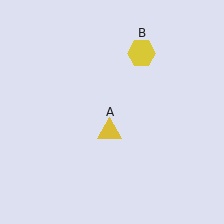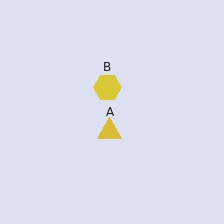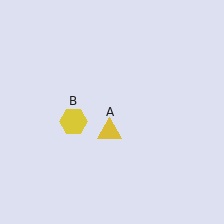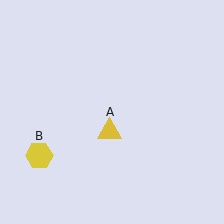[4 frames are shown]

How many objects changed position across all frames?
1 object changed position: yellow hexagon (object B).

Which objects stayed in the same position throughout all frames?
Yellow triangle (object A) remained stationary.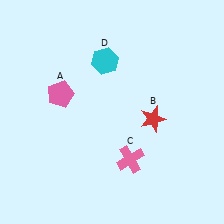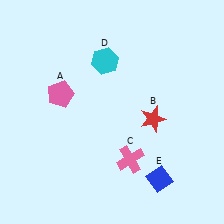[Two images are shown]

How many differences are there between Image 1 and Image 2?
There is 1 difference between the two images.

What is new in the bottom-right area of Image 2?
A blue diamond (E) was added in the bottom-right area of Image 2.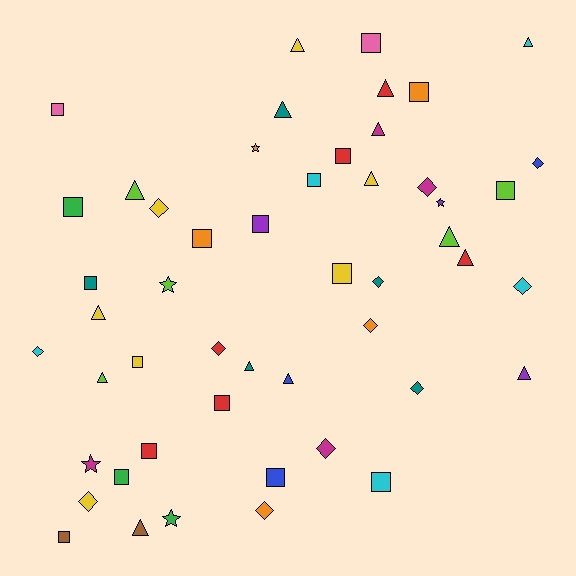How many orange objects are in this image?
There are 5 orange objects.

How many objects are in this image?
There are 50 objects.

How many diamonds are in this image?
There are 12 diamonds.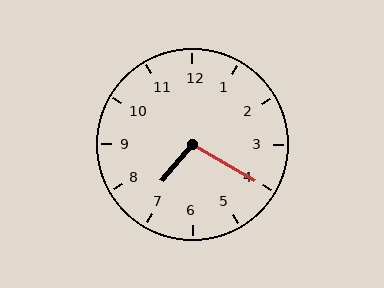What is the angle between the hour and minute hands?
Approximately 100 degrees.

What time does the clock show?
7:20.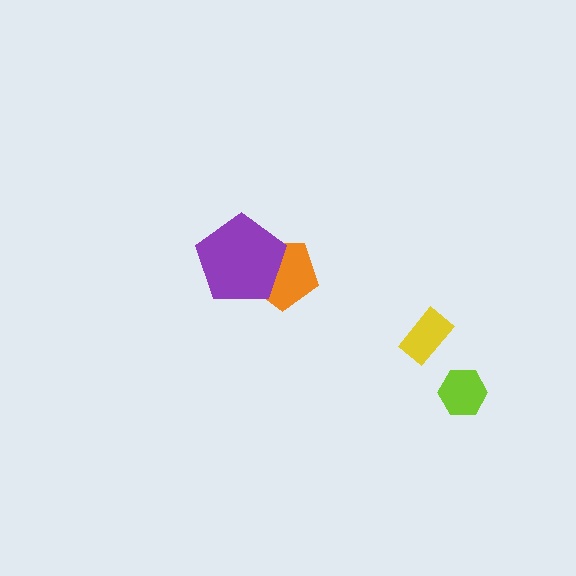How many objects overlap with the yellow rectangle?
0 objects overlap with the yellow rectangle.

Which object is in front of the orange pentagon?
The purple pentagon is in front of the orange pentagon.